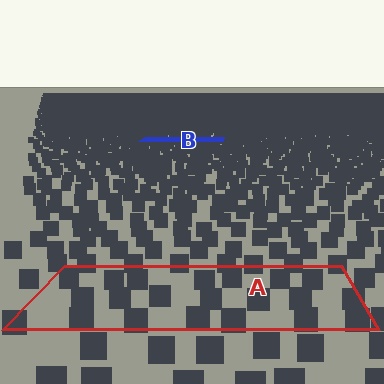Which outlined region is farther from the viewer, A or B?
Region B is farther from the viewer — the texture elements inside it appear smaller and more densely packed.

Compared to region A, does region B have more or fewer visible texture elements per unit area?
Region B has more texture elements per unit area — they are packed more densely because it is farther away.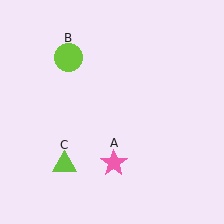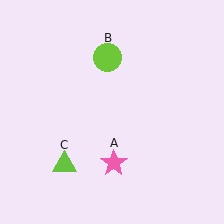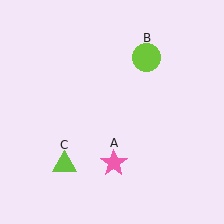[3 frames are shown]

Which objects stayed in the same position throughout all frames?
Pink star (object A) and lime triangle (object C) remained stationary.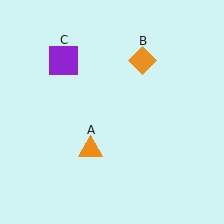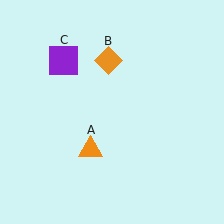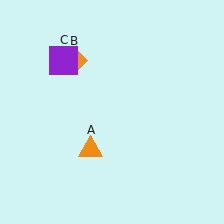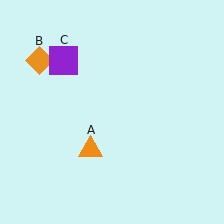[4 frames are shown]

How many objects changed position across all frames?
1 object changed position: orange diamond (object B).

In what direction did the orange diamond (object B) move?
The orange diamond (object B) moved left.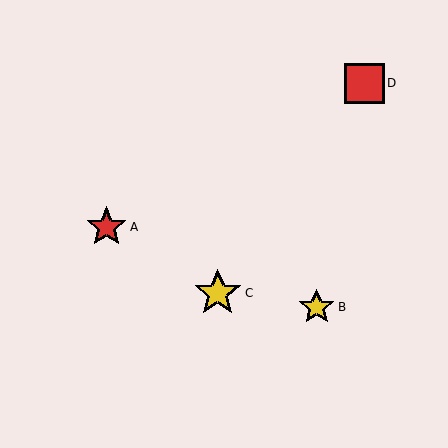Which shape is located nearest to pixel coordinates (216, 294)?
The yellow star (labeled C) at (218, 293) is nearest to that location.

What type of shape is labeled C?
Shape C is a yellow star.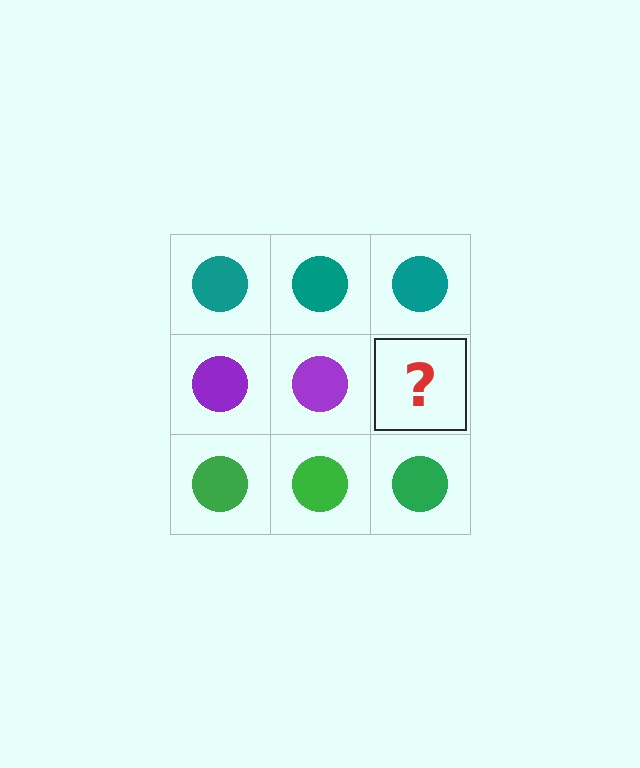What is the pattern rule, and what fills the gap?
The rule is that each row has a consistent color. The gap should be filled with a purple circle.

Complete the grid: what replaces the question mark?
The question mark should be replaced with a purple circle.